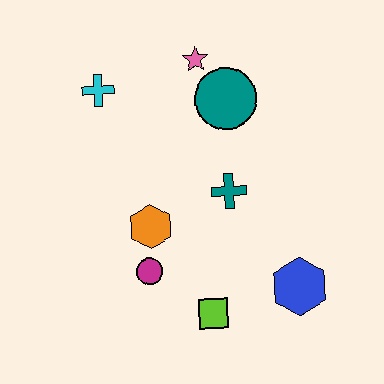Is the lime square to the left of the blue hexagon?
Yes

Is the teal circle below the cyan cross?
Yes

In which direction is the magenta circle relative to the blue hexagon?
The magenta circle is to the left of the blue hexagon.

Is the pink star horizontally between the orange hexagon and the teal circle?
Yes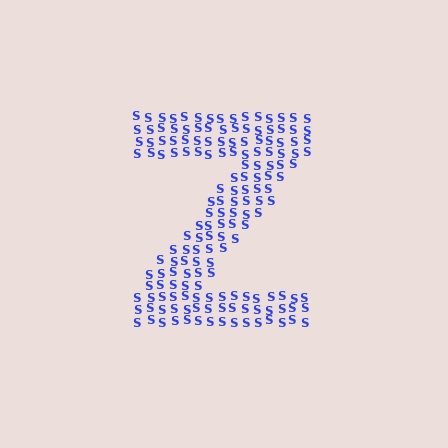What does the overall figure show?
The overall figure shows the letter Z.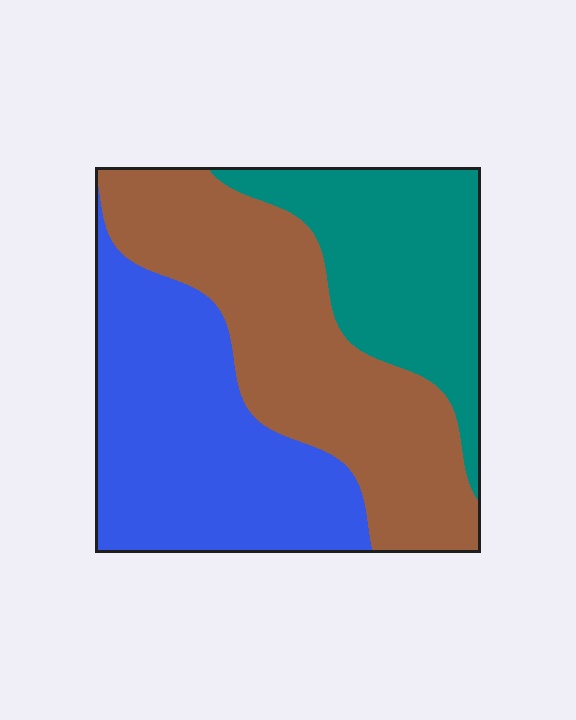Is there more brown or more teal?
Brown.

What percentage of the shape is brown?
Brown takes up about two fifths (2/5) of the shape.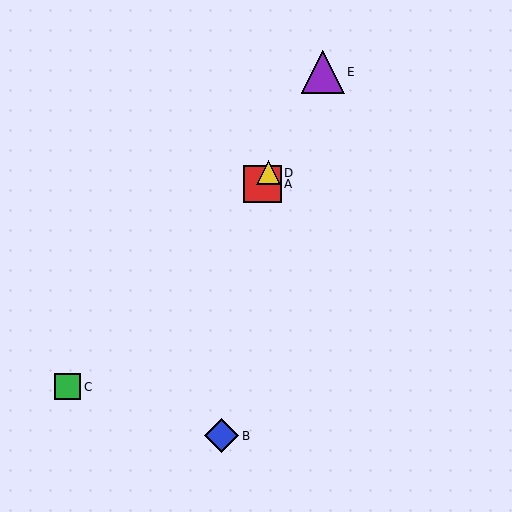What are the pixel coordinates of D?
Object D is at (269, 173).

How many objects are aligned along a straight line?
3 objects (A, D, E) are aligned along a straight line.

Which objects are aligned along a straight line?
Objects A, D, E are aligned along a straight line.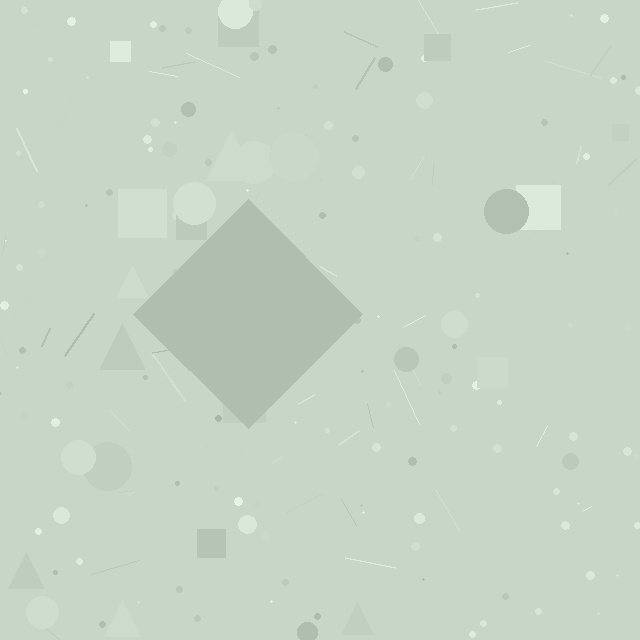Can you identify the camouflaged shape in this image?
The camouflaged shape is a diamond.